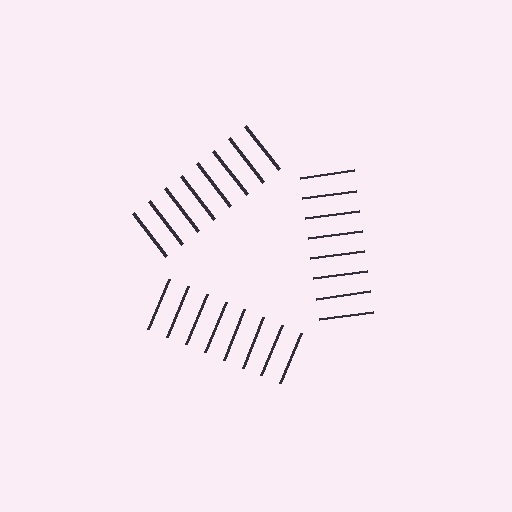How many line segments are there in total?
24 — 8 along each of the 3 edges.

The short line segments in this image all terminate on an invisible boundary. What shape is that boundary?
An illusory triangle — the line segments terminate on its edges but no continuous stroke is drawn.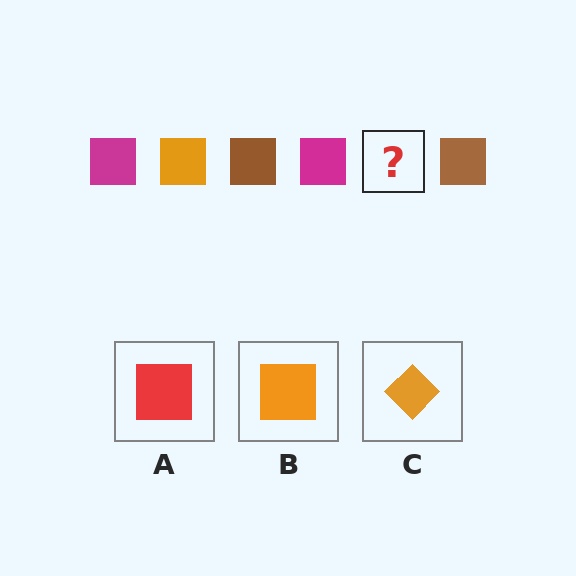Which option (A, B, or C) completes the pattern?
B.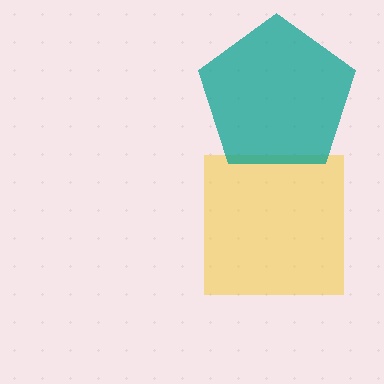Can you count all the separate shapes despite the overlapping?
Yes, there are 2 separate shapes.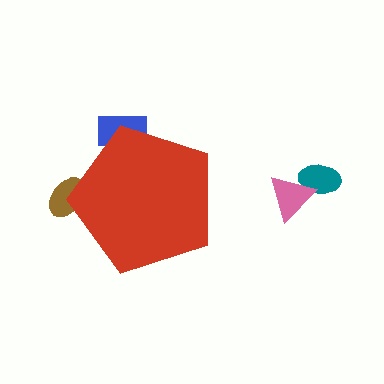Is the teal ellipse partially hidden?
No, the teal ellipse is fully visible.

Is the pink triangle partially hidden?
No, the pink triangle is fully visible.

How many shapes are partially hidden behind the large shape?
2 shapes are partially hidden.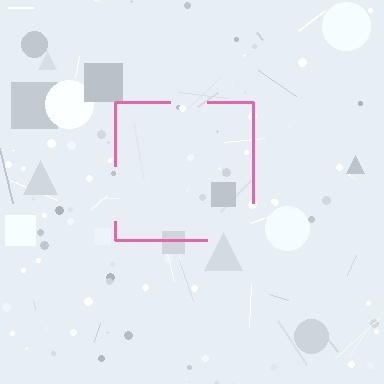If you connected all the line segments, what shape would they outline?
They would outline a square.